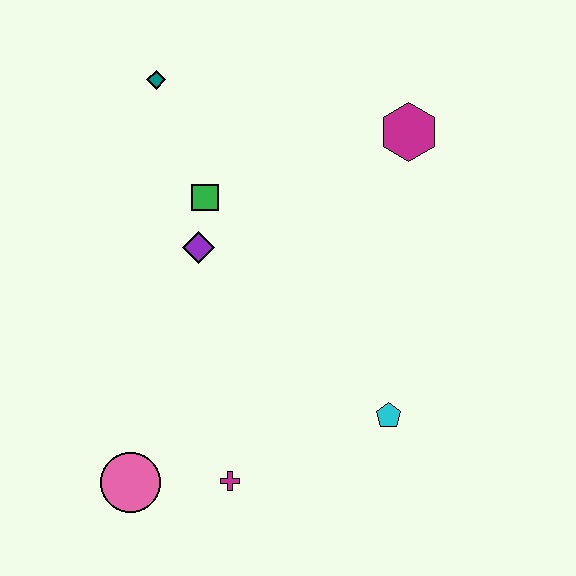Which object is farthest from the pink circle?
The magenta hexagon is farthest from the pink circle.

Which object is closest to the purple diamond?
The green square is closest to the purple diamond.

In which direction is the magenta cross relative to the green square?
The magenta cross is below the green square.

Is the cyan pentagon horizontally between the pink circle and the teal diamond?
No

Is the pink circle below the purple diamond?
Yes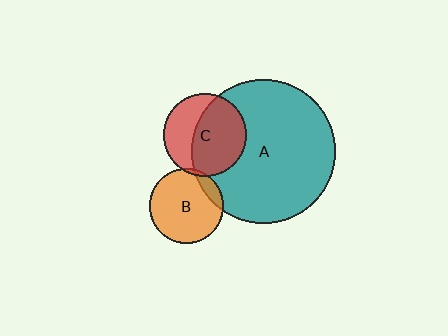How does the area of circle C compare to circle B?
Approximately 1.2 times.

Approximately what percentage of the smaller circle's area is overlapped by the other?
Approximately 5%.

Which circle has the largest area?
Circle A (teal).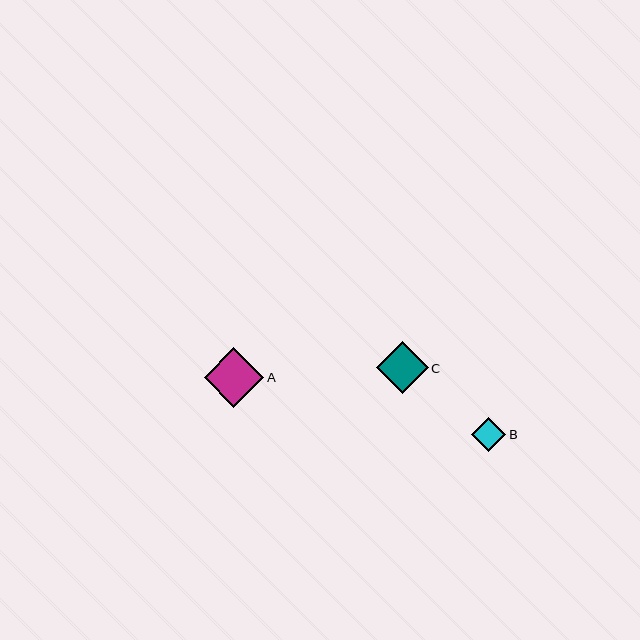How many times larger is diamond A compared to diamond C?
Diamond A is approximately 1.2 times the size of diamond C.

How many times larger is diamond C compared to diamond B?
Diamond C is approximately 1.5 times the size of diamond B.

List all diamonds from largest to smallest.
From largest to smallest: A, C, B.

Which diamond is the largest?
Diamond A is the largest with a size of approximately 59 pixels.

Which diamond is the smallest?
Diamond B is the smallest with a size of approximately 34 pixels.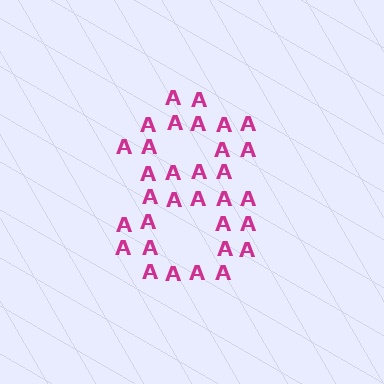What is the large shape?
The large shape is the digit 8.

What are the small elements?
The small elements are letter A's.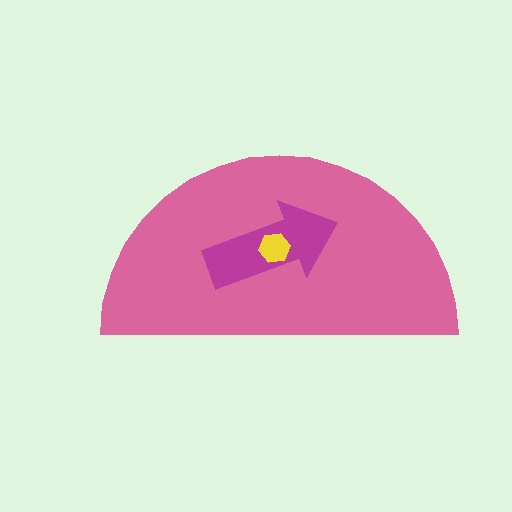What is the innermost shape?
The yellow hexagon.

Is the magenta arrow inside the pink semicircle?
Yes.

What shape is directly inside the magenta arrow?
The yellow hexagon.